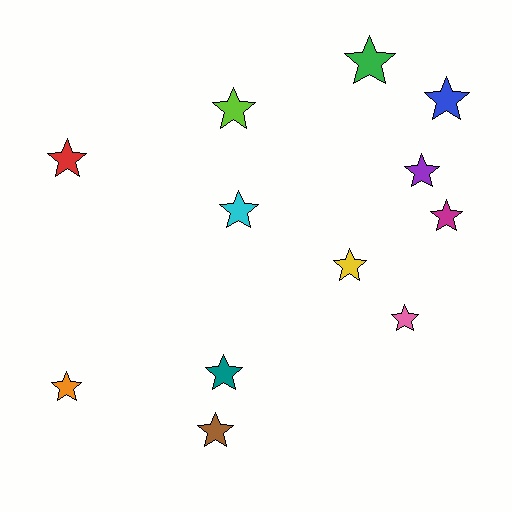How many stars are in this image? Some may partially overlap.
There are 12 stars.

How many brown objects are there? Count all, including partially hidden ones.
There is 1 brown object.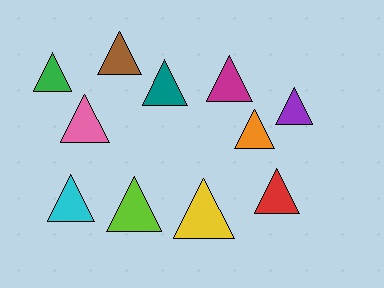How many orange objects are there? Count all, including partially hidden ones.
There is 1 orange object.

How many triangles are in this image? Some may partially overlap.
There are 11 triangles.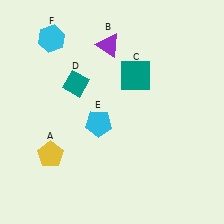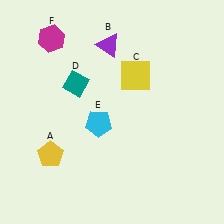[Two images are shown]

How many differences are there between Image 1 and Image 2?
There are 2 differences between the two images.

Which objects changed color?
C changed from teal to yellow. F changed from cyan to magenta.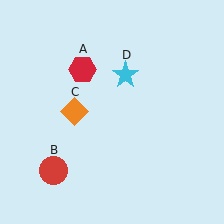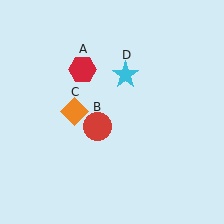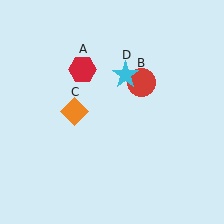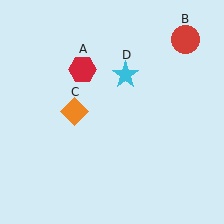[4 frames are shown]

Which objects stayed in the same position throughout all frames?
Red hexagon (object A) and orange diamond (object C) and cyan star (object D) remained stationary.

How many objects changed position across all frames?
1 object changed position: red circle (object B).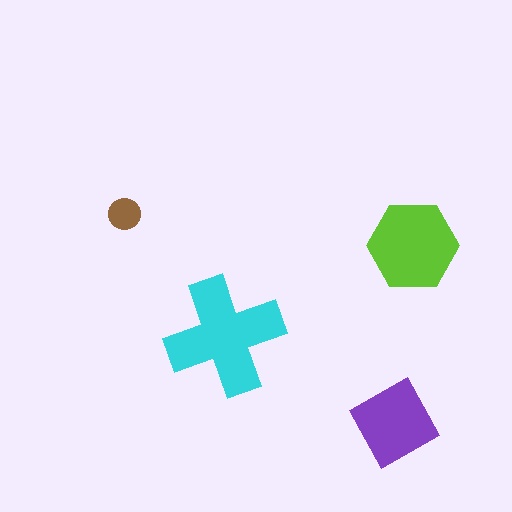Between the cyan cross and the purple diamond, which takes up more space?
The cyan cross.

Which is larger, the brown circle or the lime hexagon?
The lime hexagon.